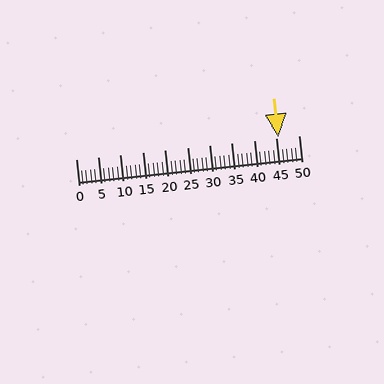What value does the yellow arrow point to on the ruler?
The yellow arrow points to approximately 46.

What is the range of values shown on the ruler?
The ruler shows values from 0 to 50.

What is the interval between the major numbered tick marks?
The major tick marks are spaced 5 units apart.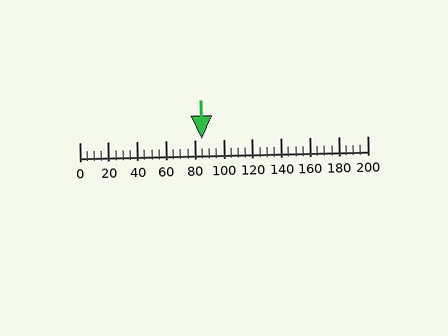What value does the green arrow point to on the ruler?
The green arrow points to approximately 85.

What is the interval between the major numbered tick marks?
The major tick marks are spaced 20 units apart.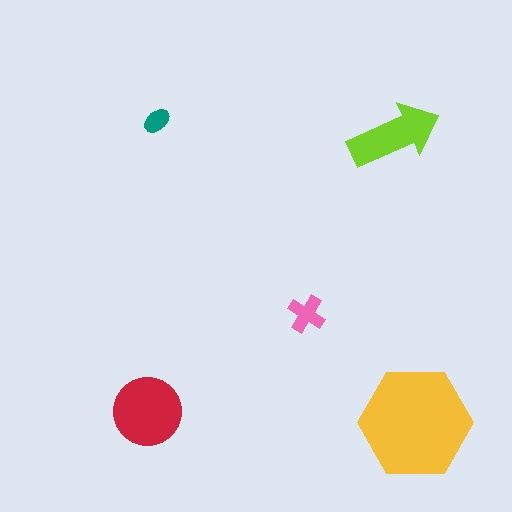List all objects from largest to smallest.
The yellow hexagon, the red circle, the lime arrow, the pink cross, the teal ellipse.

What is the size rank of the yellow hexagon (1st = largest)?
1st.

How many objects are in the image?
There are 5 objects in the image.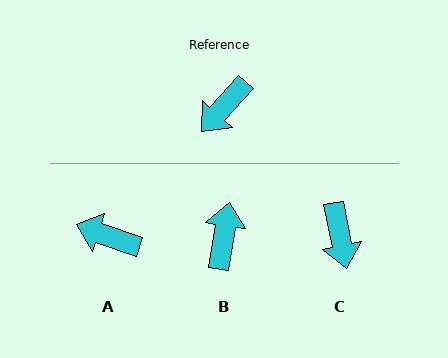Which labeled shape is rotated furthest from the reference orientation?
B, about 147 degrees away.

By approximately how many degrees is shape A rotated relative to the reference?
Approximately 67 degrees clockwise.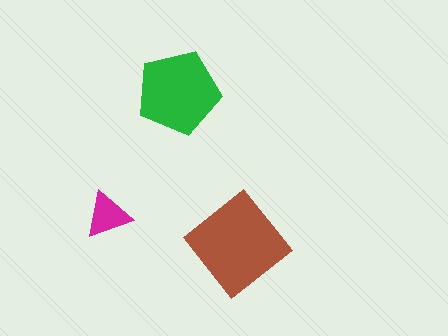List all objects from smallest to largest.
The magenta triangle, the green pentagon, the brown diamond.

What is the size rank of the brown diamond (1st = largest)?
1st.